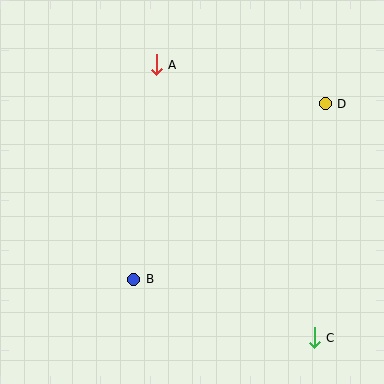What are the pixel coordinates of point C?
Point C is at (314, 338).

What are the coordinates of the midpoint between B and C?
The midpoint between B and C is at (224, 309).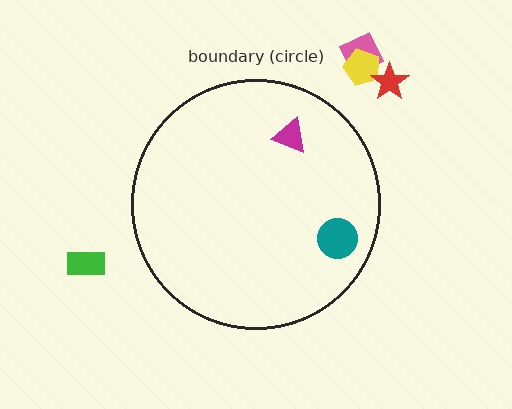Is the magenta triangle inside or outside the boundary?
Inside.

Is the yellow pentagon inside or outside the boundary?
Outside.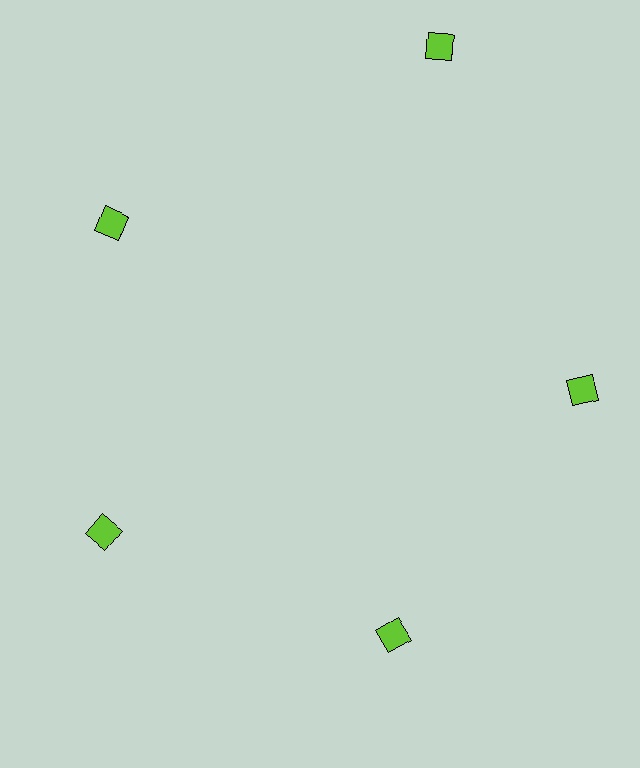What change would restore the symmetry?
The symmetry would be restored by moving it inward, back onto the ring so that all 5 squares sit at equal angles and equal distance from the center.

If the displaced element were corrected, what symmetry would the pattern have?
It would have 5-fold rotational symmetry — the pattern would map onto itself every 72 degrees.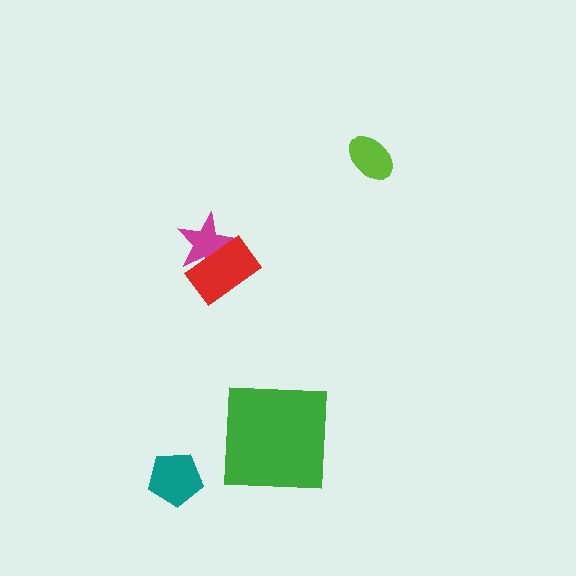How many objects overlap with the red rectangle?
1 object overlaps with the red rectangle.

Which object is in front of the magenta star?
The red rectangle is in front of the magenta star.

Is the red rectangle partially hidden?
No, no other shape covers it.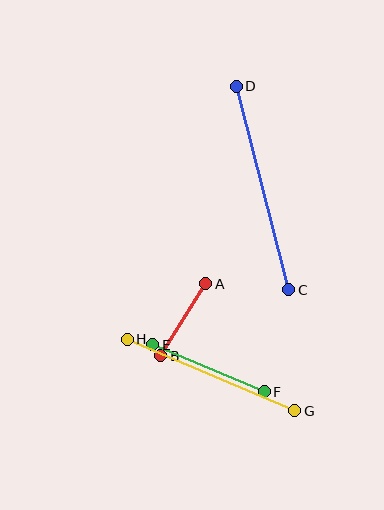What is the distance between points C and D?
The distance is approximately 210 pixels.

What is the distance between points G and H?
The distance is approximately 182 pixels.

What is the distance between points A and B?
The distance is approximately 85 pixels.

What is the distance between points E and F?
The distance is approximately 121 pixels.